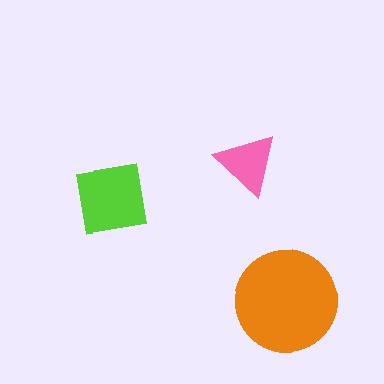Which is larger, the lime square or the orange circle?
The orange circle.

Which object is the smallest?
The pink triangle.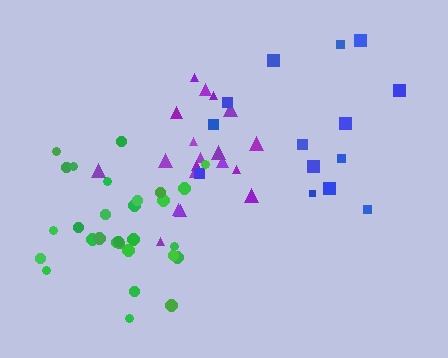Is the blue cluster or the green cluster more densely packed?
Green.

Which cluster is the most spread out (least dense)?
Blue.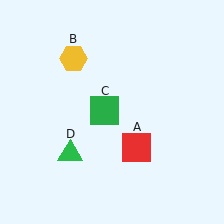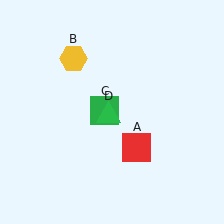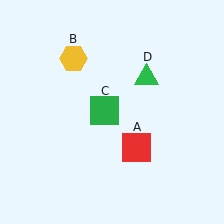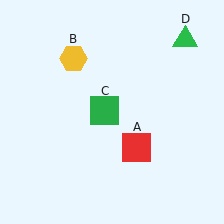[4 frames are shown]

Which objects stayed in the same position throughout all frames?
Red square (object A) and yellow hexagon (object B) and green square (object C) remained stationary.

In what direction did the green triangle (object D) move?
The green triangle (object D) moved up and to the right.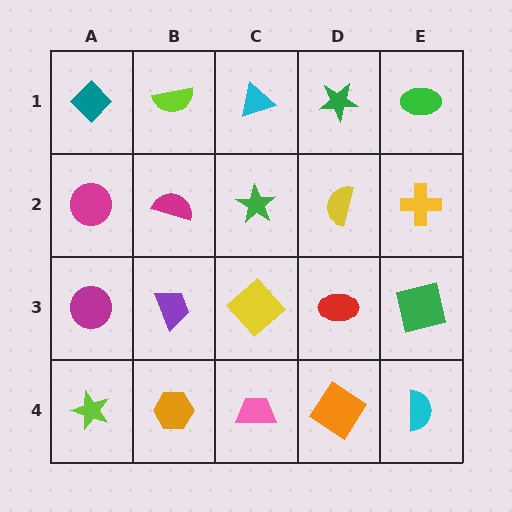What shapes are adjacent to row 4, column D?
A red ellipse (row 3, column D), a pink trapezoid (row 4, column C), a cyan semicircle (row 4, column E).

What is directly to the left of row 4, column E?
An orange diamond.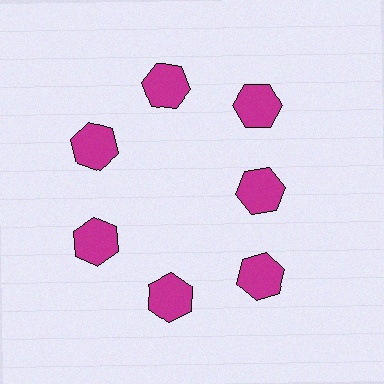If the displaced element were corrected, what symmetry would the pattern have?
It would have 7-fold rotational symmetry — the pattern would map onto itself every 51 degrees.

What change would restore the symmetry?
The symmetry would be restored by moving it outward, back onto the ring so that all 7 hexagons sit at equal angles and equal distance from the center.